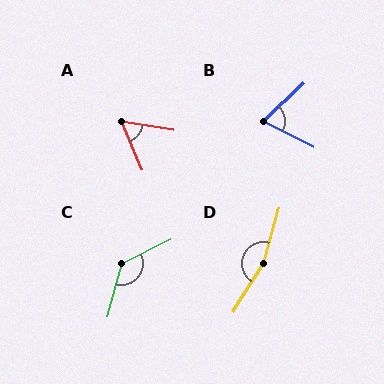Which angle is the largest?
D, at approximately 163 degrees.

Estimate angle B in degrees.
Approximately 71 degrees.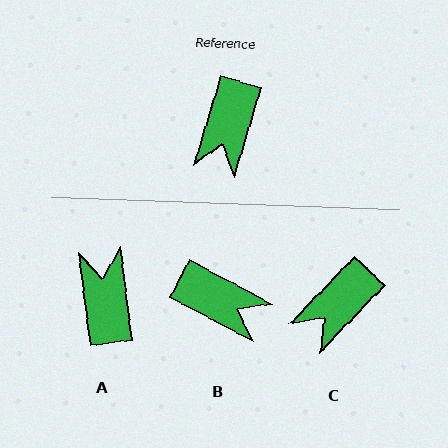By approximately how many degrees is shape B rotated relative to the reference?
Approximately 79 degrees counter-clockwise.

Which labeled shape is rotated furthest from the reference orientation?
A, about 156 degrees away.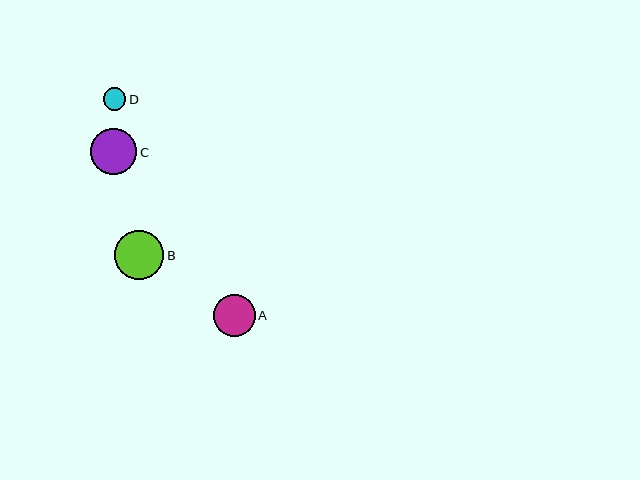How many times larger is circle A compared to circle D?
Circle A is approximately 1.8 times the size of circle D.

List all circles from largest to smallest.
From largest to smallest: B, C, A, D.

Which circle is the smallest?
Circle D is the smallest with a size of approximately 22 pixels.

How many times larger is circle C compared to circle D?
Circle C is approximately 2.0 times the size of circle D.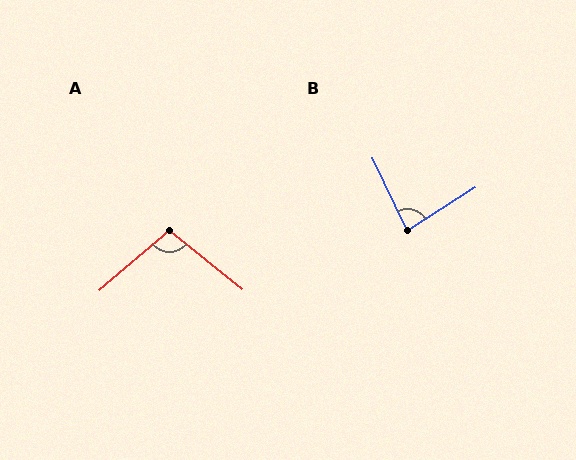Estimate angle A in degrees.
Approximately 100 degrees.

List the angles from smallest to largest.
B (83°), A (100°).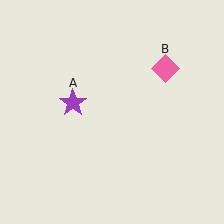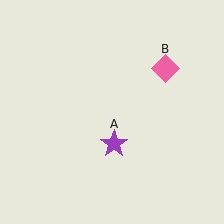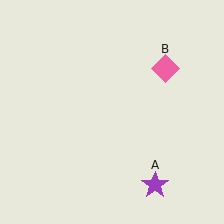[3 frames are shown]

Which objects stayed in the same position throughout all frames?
Pink diamond (object B) remained stationary.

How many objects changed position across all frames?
1 object changed position: purple star (object A).